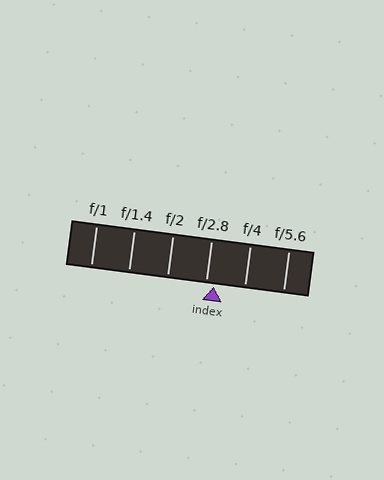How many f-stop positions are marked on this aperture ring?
There are 6 f-stop positions marked.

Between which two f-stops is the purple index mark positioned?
The index mark is between f/2.8 and f/4.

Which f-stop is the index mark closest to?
The index mark is closest to f/2.8.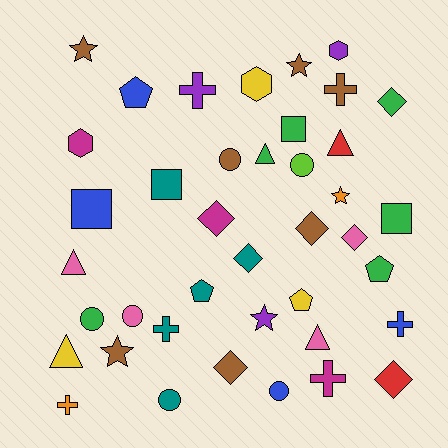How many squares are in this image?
There are 4 squares.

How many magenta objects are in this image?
There are 3 magenta objects.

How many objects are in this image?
There are 40 objects.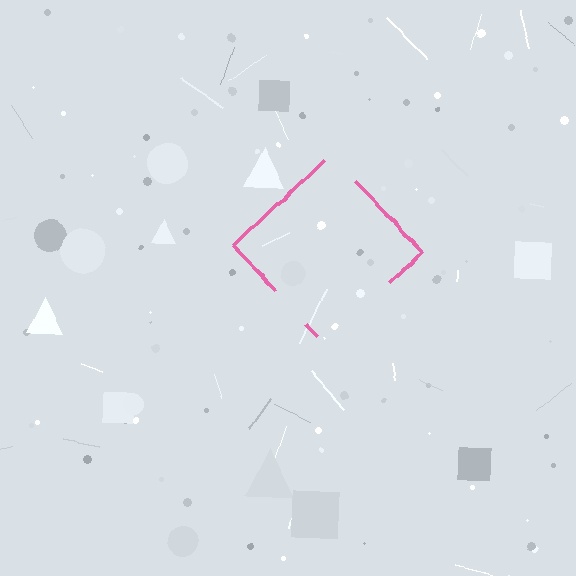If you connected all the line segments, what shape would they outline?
They would outline a diamond.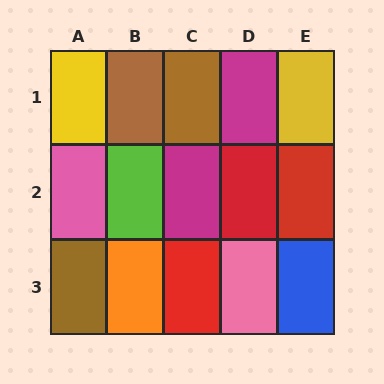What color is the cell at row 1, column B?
Brown.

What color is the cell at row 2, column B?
Lime.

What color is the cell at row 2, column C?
Magenta.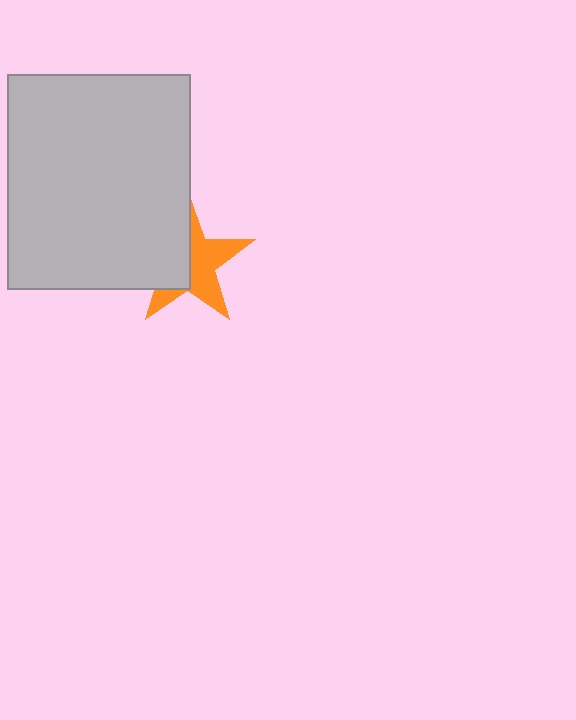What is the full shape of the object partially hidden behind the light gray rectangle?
The partially hidden object is an orange star.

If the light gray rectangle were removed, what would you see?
You would see the complete orange star.